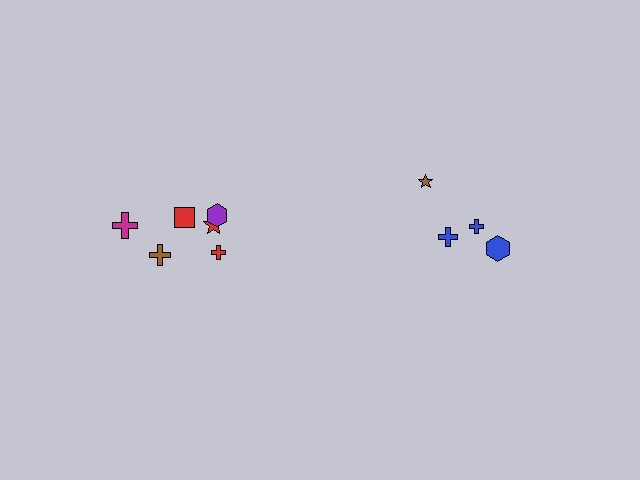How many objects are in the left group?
There are 6 objects.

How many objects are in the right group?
There are 4 objects.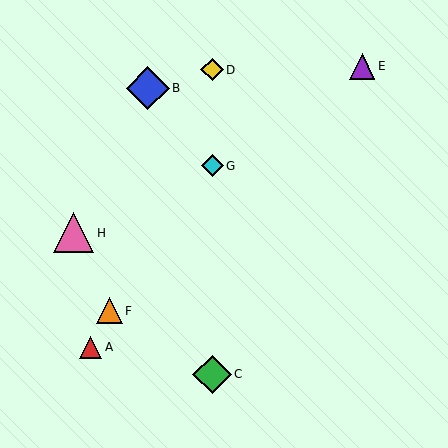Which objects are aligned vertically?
Objects C, D, G are aligned vertically.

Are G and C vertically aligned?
Yes, both are at x≈212.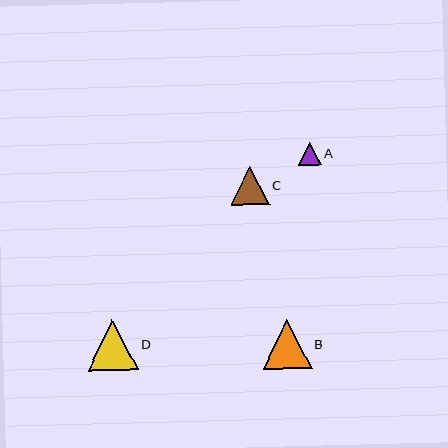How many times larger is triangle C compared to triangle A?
Triangle C is approximately 1.7 times the size of triangle A.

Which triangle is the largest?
Triangle D is the largest with a size of approximately 51 pixels.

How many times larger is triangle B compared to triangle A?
Triangle B is approximately 2.1 times the size of triangle A.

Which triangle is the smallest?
Triangle A is the smallest with a size of approximately 23 pixels.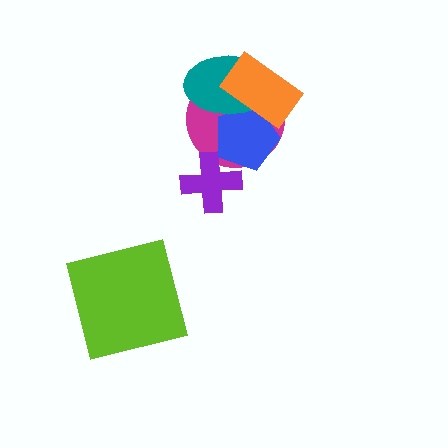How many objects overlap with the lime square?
0 objects overlap with the lime square.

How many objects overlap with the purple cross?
2 objects overlap with the purple cross.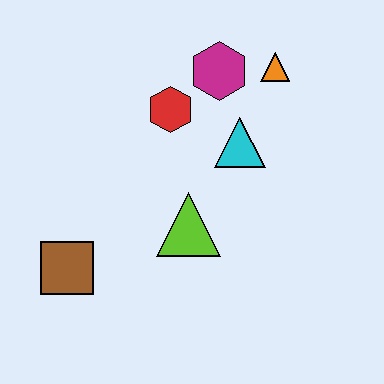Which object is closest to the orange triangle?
The magenta hexagon is closest to the orange triangle.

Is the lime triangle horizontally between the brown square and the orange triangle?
Yes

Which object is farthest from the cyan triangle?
The brown square is farthest from the cyan triangle.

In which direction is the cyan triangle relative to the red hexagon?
The cyan triangle is to the right of the red hexagon.